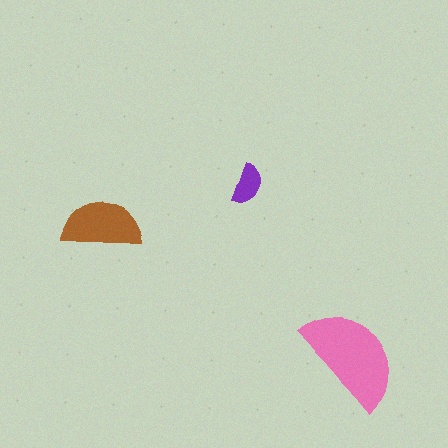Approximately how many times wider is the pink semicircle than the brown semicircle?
About 1.5 times wider.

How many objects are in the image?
There are 3 objects in the image.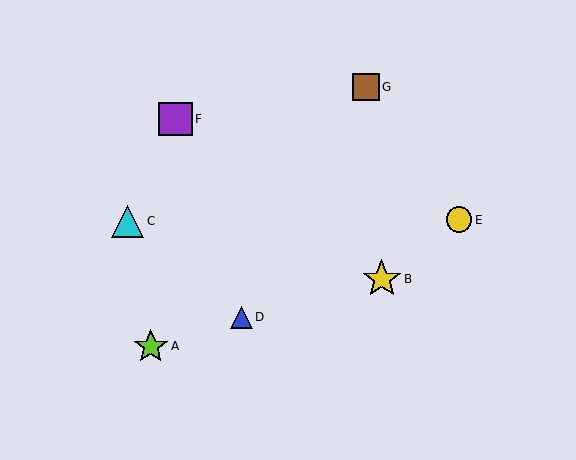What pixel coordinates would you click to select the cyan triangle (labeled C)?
Click at (128, 221) to select the cyan triangle C.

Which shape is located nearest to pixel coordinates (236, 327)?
The blue triangle (labeled D) at (242, 317) is nearest to that location.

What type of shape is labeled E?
Shape E is a yellow circle.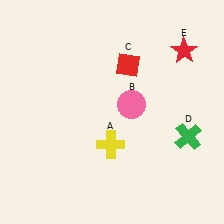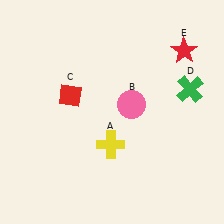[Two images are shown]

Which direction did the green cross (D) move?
The green cross (D) moved up.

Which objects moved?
The objects that moved are: the red diamond (C), the green cross (D).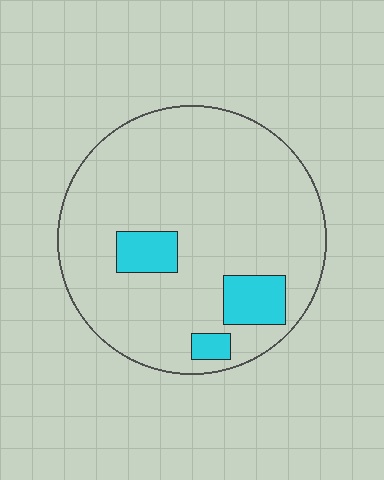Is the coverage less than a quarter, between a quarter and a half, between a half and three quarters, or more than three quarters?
Less than a quarter.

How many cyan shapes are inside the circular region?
3.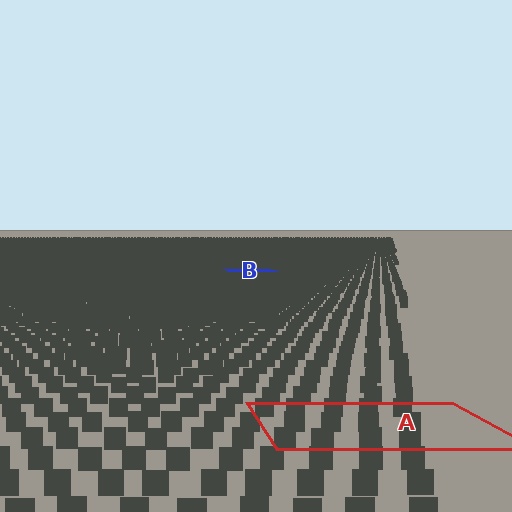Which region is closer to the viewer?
Region A is closer. The texture elements there are larger and more spread out.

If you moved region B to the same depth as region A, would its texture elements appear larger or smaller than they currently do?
They would appear larger. At a closer depth, the same texture elements are projected at a bigger on-screen size.